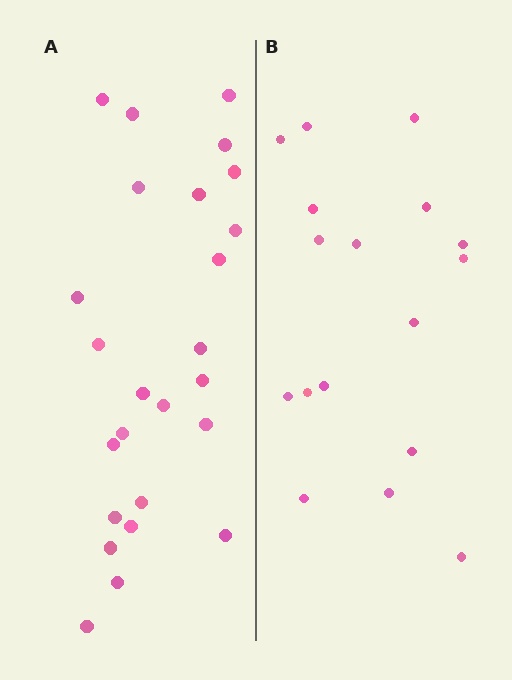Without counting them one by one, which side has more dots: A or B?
Region A (the left region) has more dots.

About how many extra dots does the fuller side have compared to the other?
Region A has roughly 8 or so more dots than region B.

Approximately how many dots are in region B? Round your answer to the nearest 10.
About 20 dots. (The exact count is 17, which rounds to 20.)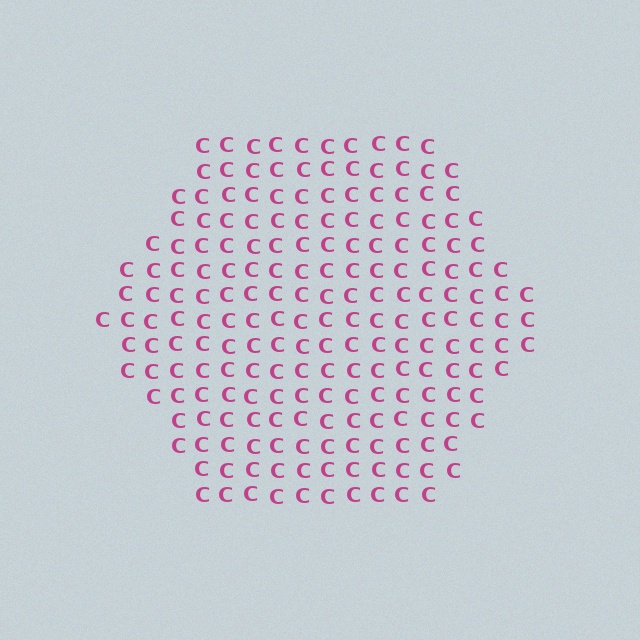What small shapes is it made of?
It is made of small letter C's.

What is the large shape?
The large shape is a hexagon.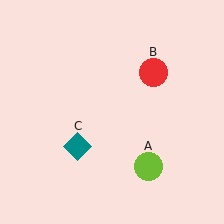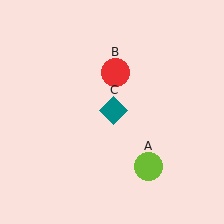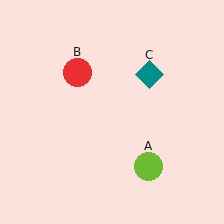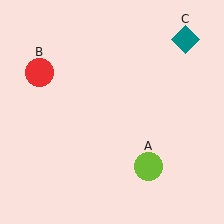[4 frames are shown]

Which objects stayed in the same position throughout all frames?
Lime circle (object A) remained stationary.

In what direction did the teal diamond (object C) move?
The teal diamond (object C) moved up and to the right.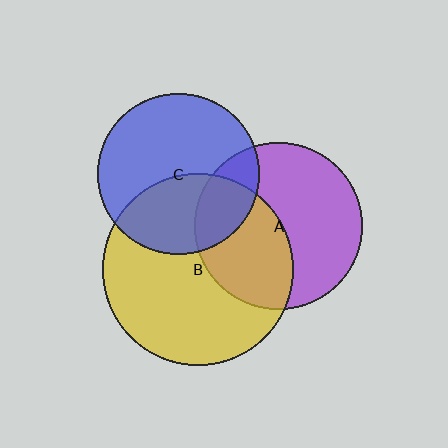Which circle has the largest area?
Circle B (yellow).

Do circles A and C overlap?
Yes.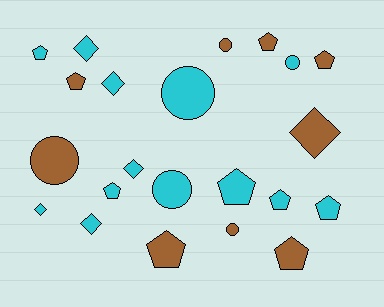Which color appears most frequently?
Cyan, with 13 objects.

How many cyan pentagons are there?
There are 5 cyan pentagons.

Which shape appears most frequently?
Pentagon, with 10 objects.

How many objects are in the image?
There are 22 objects.